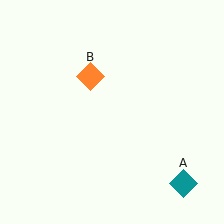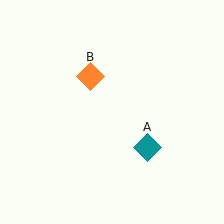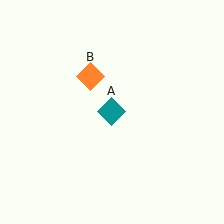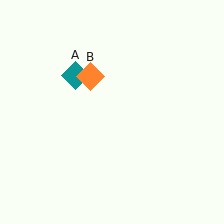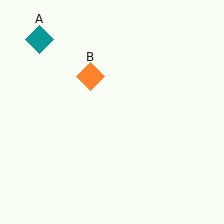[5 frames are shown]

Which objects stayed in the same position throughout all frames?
Orange diamond (object B) remained stationary.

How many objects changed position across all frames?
1 object changed position: teal diamond (object A).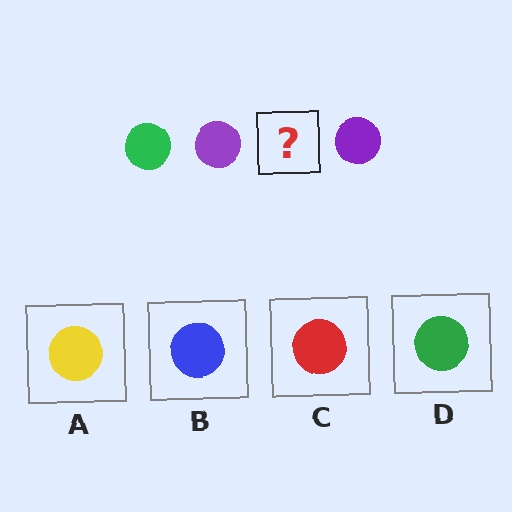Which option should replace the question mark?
Option D.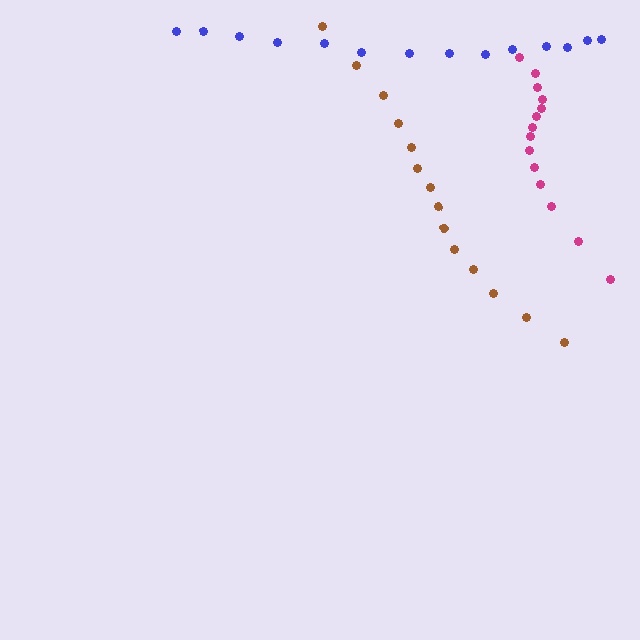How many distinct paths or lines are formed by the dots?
There are 3 distinct paths.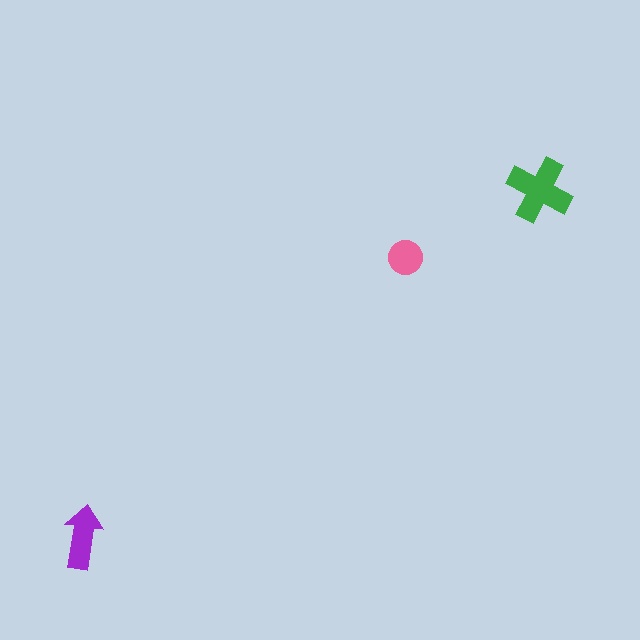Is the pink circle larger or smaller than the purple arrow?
Smaller.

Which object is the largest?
The green cross.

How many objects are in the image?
There are 3 objects in the image.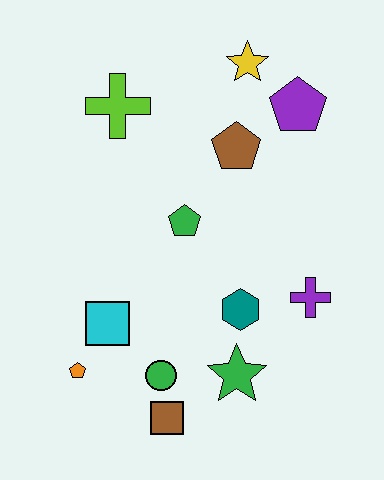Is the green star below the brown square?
No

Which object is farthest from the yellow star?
The brown square is farthest from the yellow star.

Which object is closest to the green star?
The teal hexagon is closest to the green star.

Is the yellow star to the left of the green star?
No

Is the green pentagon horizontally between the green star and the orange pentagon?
Yes